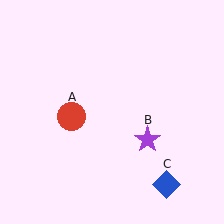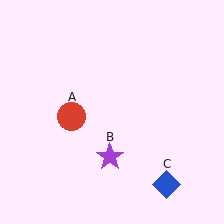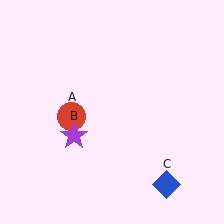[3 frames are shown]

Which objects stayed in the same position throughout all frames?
Red circle (object A) and blue diamond (object C) remained stationary.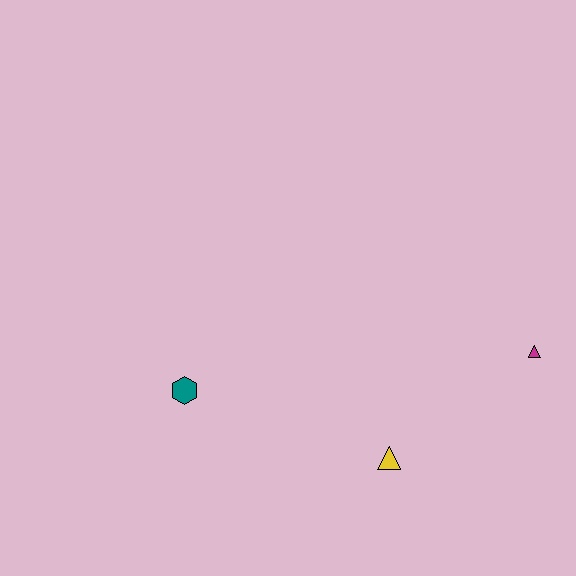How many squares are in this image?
There are no squares.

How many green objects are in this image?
There are no green objects.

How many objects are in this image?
There are 3 objects.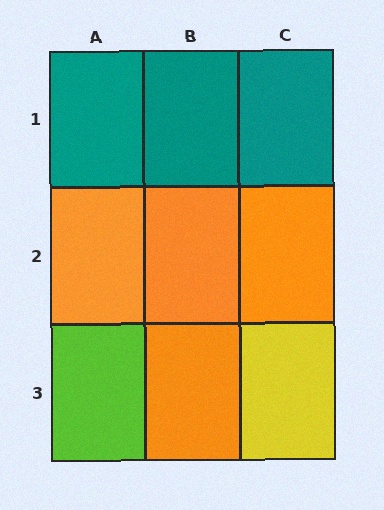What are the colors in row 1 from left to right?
Teal, teal, teal.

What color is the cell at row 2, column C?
Orange.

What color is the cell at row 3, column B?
Orange.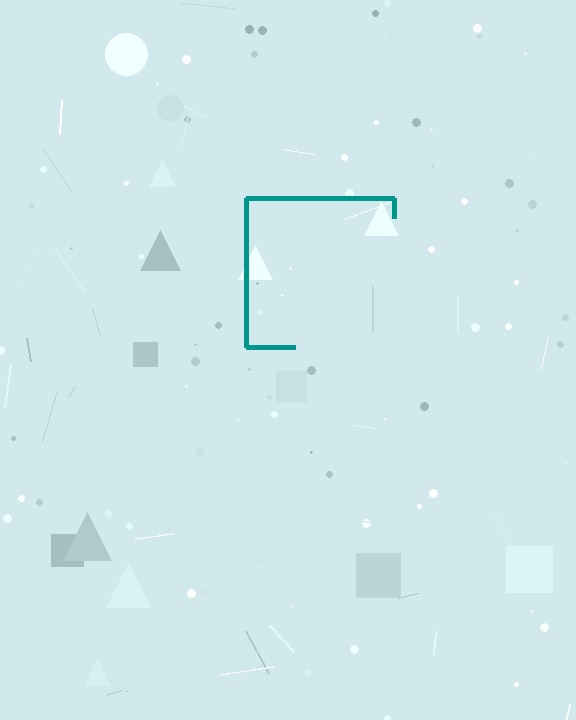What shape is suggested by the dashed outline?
The dashed outline suggests a square.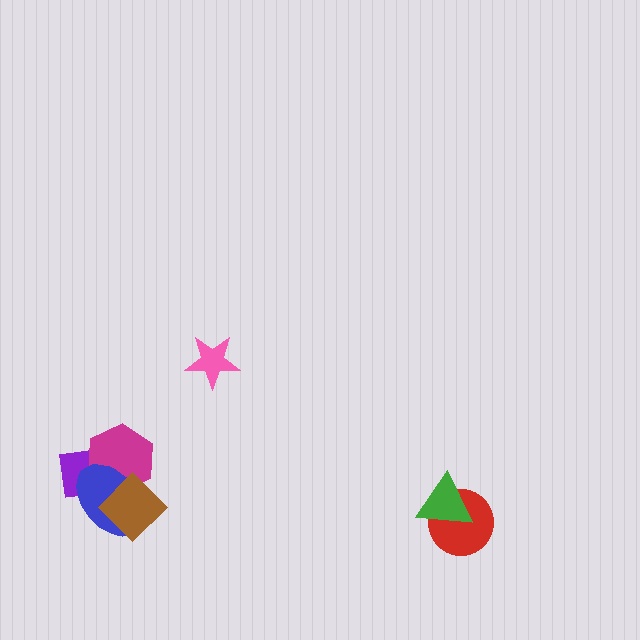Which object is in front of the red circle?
The green triangle is in front of the red circle.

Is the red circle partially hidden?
Yes, it is partially covered by another shape.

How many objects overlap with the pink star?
0 objects overlap with the pink star.